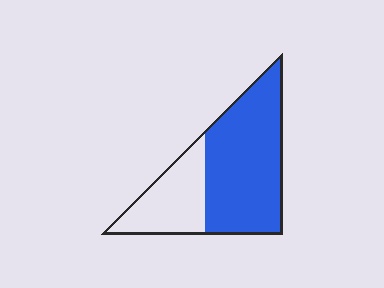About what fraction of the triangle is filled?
About two thirds (2/3).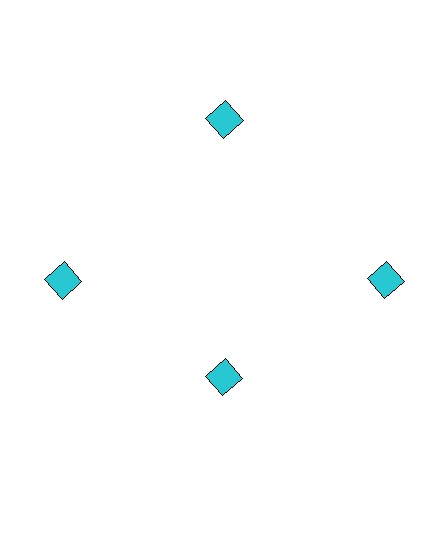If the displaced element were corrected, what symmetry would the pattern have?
It would have 4-fold rotational symmetry — the pattern would map onto itself every 90 degrees.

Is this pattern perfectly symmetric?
No. The 4 cyan squares are arranged in a ring, but one element near the 6 o'clock position is pulled inward toward the center, breaking the 4-fold rotational symmetry.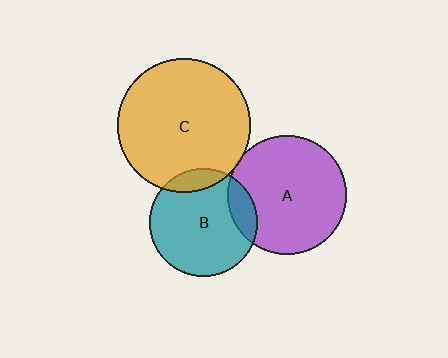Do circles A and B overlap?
Yes.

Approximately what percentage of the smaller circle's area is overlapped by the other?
Approximately 15%.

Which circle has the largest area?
Circle C (orange).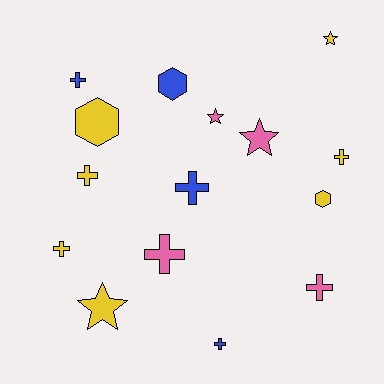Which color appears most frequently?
Yellow, with 7 objects.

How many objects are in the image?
There are 15 objects.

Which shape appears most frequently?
Cross, with 8 objects.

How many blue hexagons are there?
There is 1 blue hexagon.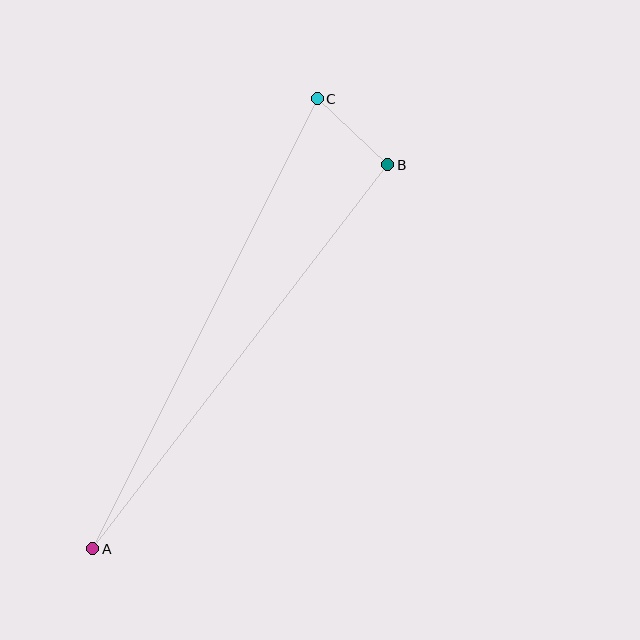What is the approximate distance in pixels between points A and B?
The distance between A and B is approximately 484 pixels.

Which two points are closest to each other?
Points B and C are closest to each other.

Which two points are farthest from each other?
Points A and C are farthest from each other.